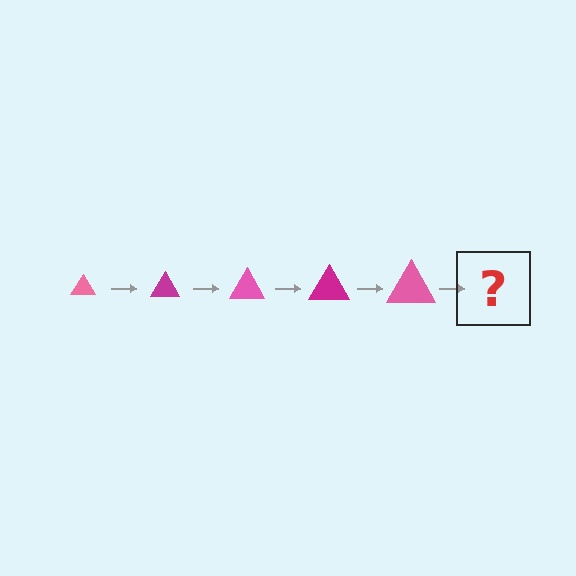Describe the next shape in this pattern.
It should be a magenta triangle, larger than the previous one.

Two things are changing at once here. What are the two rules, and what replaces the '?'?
The two rules are that the triangle grows larger each step and the color cycles through pink and magenta. The '?' should be a magenta triangle, larger than the previous one.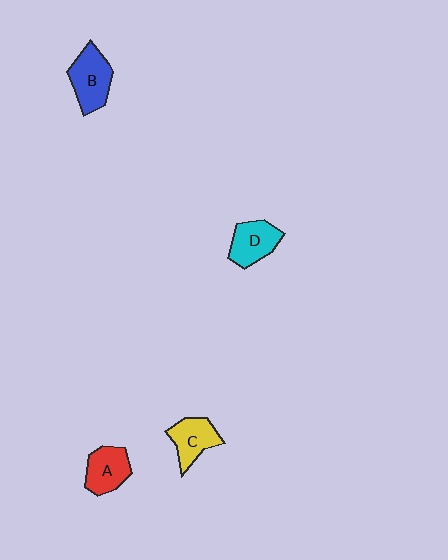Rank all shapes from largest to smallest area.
From largest to smallest: B (blue), D (cyan), A (red), C (yellow).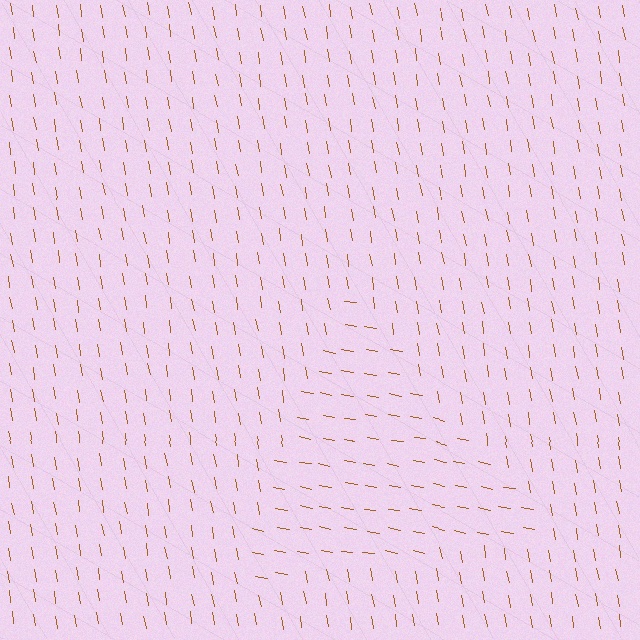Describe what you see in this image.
The image is filled with small brown line segments. A triangle region in the image has lines oriented differently from the surrounding lines, creating a visible texture boundary.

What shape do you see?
I see a triangle.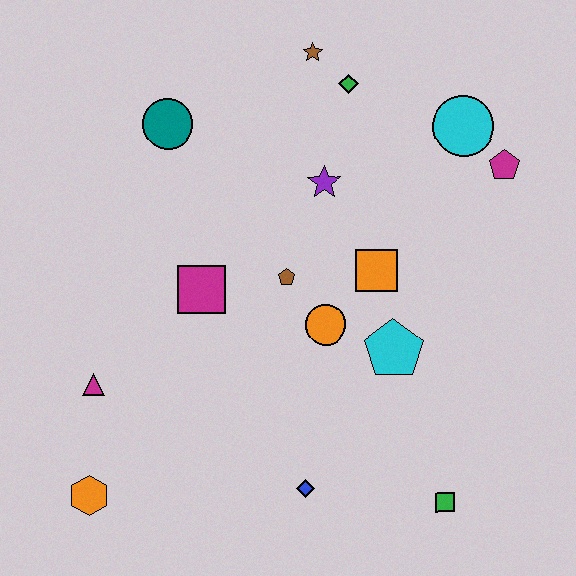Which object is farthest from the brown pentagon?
The orange hexagon is farthest from the brown pentagon.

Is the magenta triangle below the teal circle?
Yes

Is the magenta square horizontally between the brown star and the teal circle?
Yes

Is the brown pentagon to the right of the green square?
No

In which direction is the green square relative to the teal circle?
The green square is below the teal circle.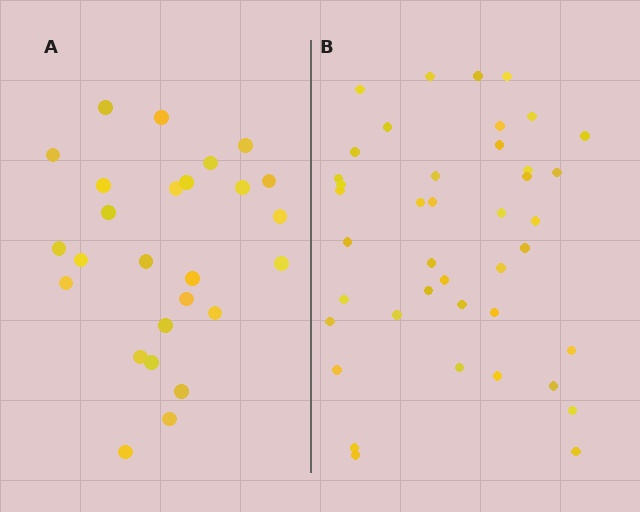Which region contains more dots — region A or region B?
Region B (the right region) has more dots.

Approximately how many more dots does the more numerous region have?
Region B has approximately 15 more dots than region A.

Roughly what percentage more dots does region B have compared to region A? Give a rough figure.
About 60% more.